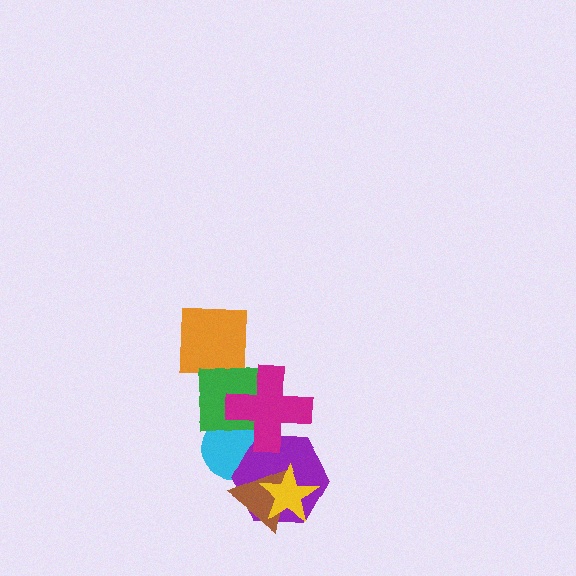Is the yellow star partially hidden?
No, no other shape covers it.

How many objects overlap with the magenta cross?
3 objects overlap with the magenta cross.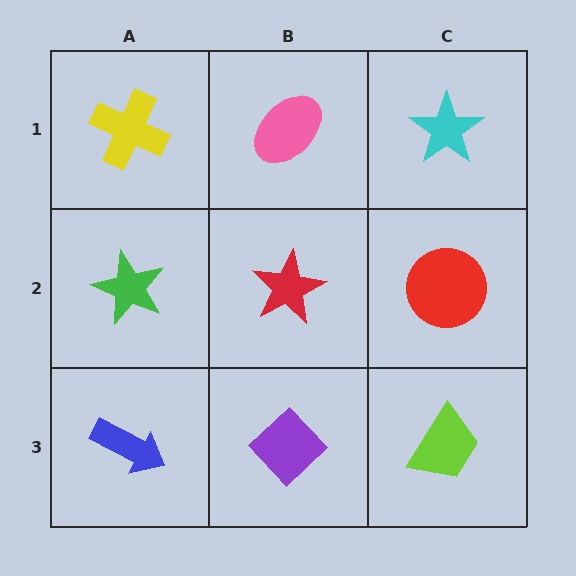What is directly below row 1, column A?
A green star.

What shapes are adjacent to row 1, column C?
A red circle (row 2, column C), a pink ellipse (row 1, column B).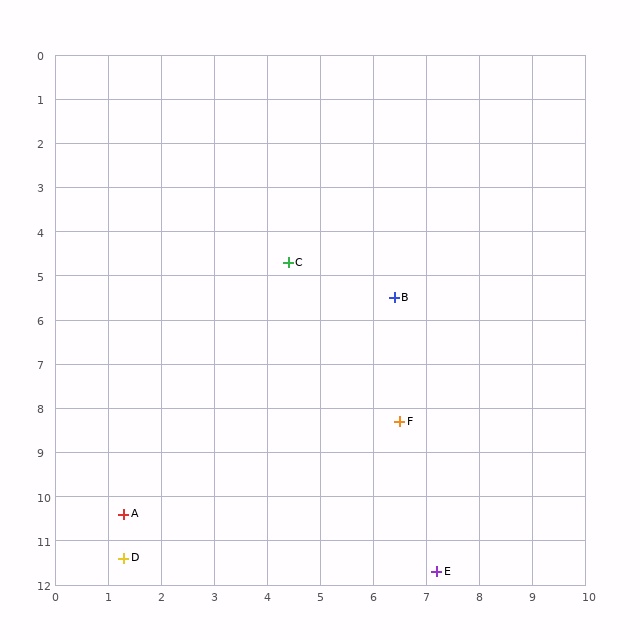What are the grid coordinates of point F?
Point F is at approximately (6.5, 8.3).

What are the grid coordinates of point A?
Point A is at approximately (1.3, 10.4).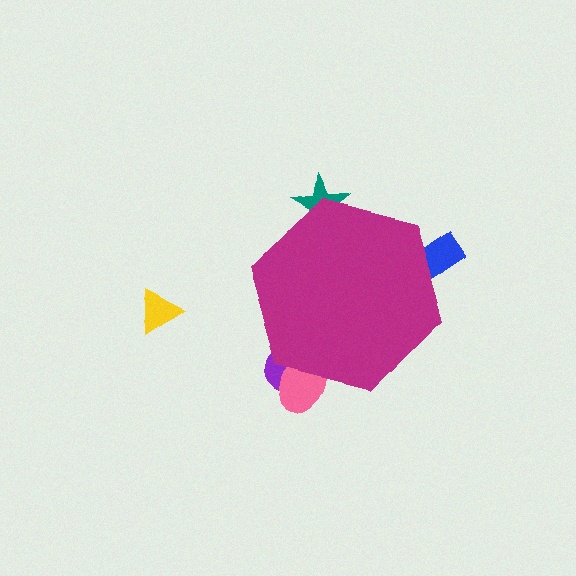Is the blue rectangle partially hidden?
Yes, the blue rectangle is partially hidden behind the magenta hexagon.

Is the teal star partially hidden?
Yes, the teal star is partially hidden behind the magenta hexagon.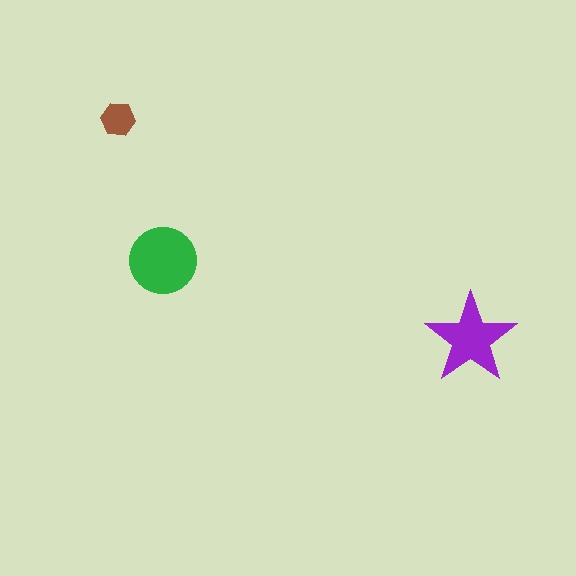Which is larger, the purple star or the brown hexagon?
The purple star.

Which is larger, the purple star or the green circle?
The green circle.